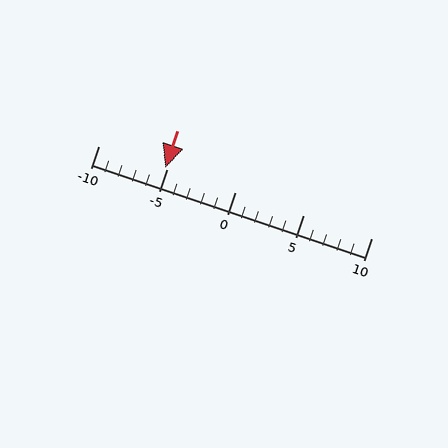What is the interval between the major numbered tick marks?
The major tick marks are spaced 5 units apart.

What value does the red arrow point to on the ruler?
The red arrow points to approximately -5.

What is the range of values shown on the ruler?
The ruler shows values from -10 to 10.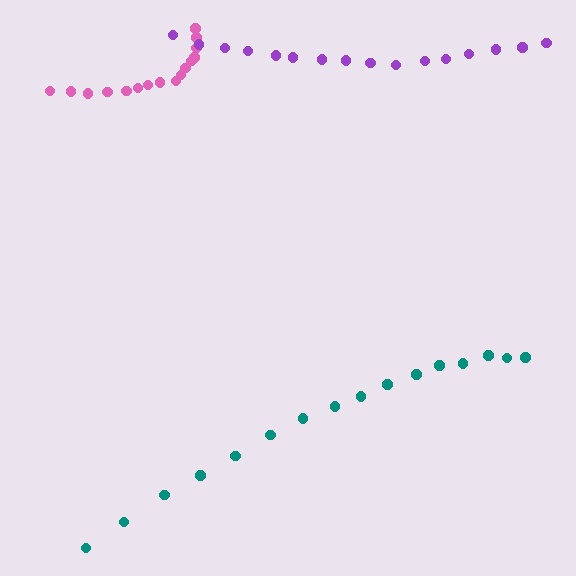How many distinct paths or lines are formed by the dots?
There are 3 distinct paths.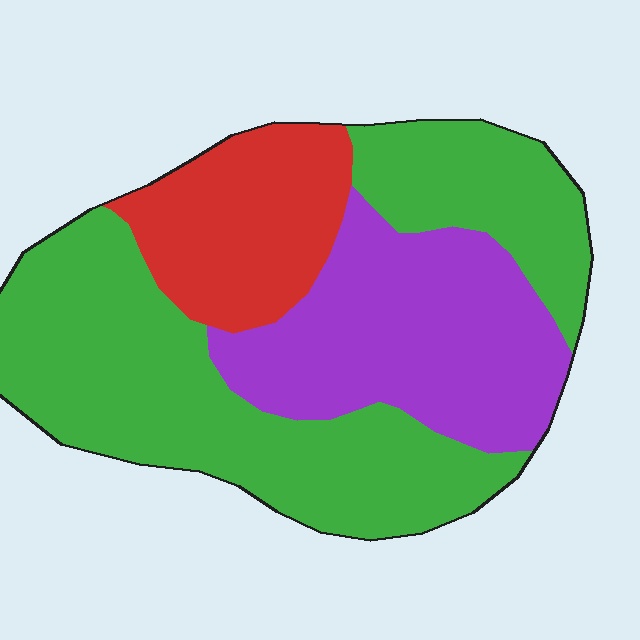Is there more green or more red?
Green.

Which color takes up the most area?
Green, at roughly 55%.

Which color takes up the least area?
Red, at roughly 20%.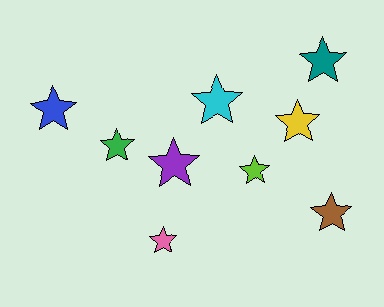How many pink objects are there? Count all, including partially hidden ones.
There is 1 pink object.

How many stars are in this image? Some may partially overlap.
There are 9 stars.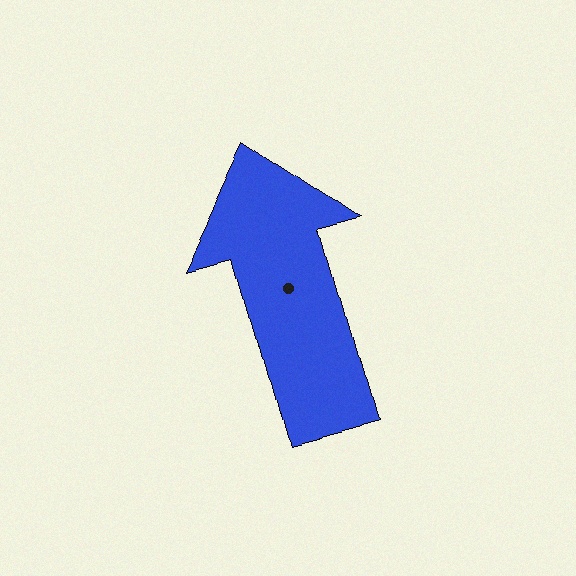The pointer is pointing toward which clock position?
Roughly 11 o'clock.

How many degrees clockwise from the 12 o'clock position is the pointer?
Approximately 345 degrees.